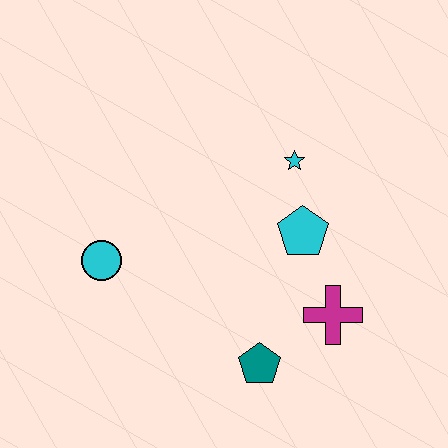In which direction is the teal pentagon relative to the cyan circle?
The teal pentagon is to the right of the cyan circle.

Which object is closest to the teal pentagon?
The magenta cross is closest to the teal pentagon.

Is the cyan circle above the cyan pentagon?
No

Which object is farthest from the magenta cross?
The cyan circle is farthest from the magenta cross.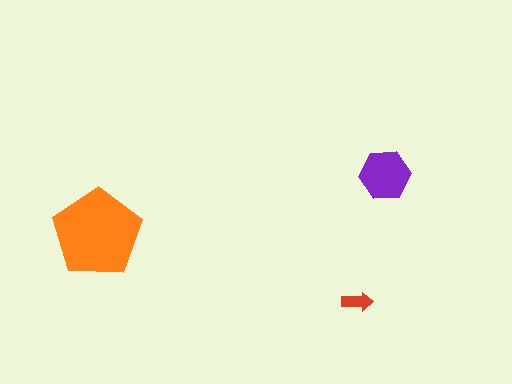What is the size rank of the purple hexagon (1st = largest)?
2nd.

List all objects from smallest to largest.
The red arrow, the purple hexagon, the orange pentagon.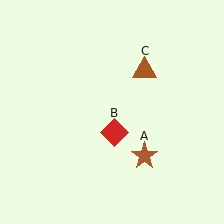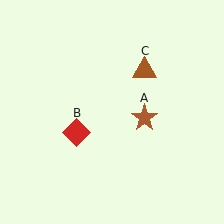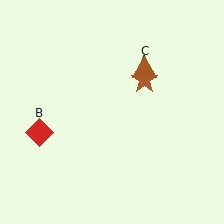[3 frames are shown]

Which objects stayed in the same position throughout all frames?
Brown triangle (object C) remained stationary.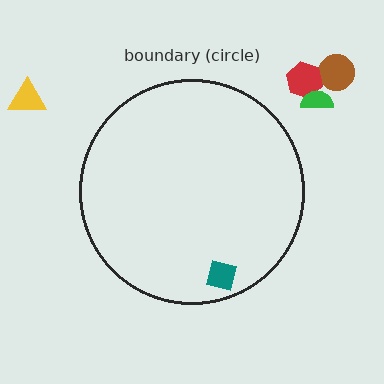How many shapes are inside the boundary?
1 inside, 4 outside.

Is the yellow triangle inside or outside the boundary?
Outside.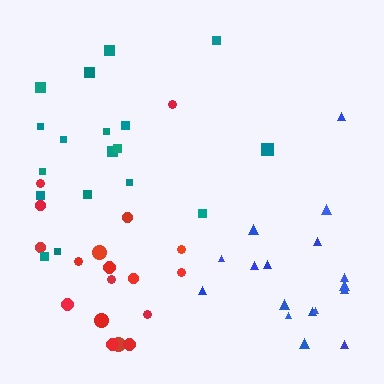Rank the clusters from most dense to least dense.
red, blue, teal.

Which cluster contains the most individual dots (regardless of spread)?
Red (18).